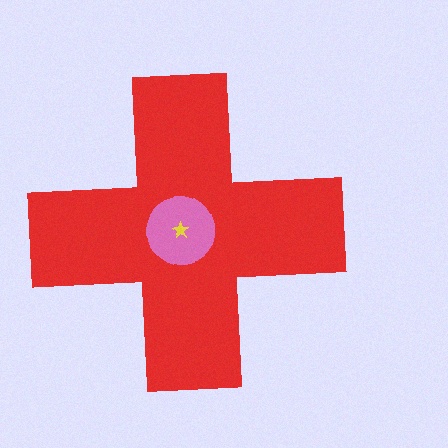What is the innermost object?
The yellow star.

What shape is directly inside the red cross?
The pink circle.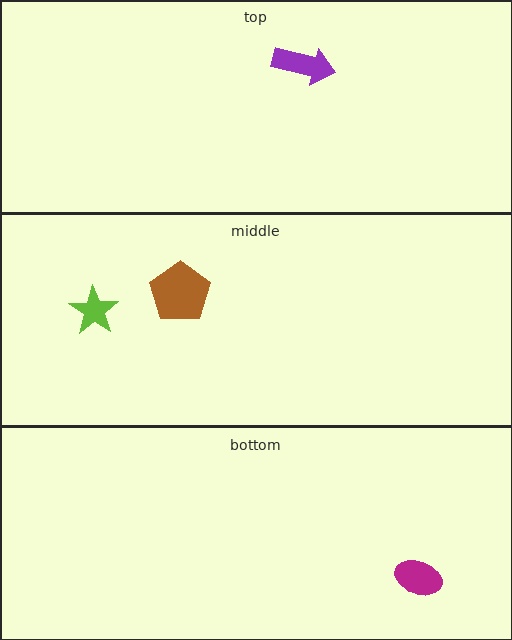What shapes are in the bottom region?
The magenta ellipse.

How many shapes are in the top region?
1.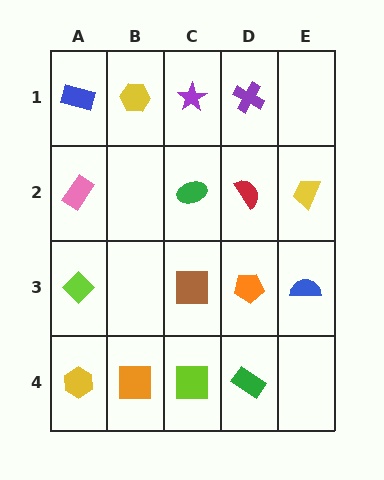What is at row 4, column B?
An orange square.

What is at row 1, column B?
A yellow hexagon.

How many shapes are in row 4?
4 shapes.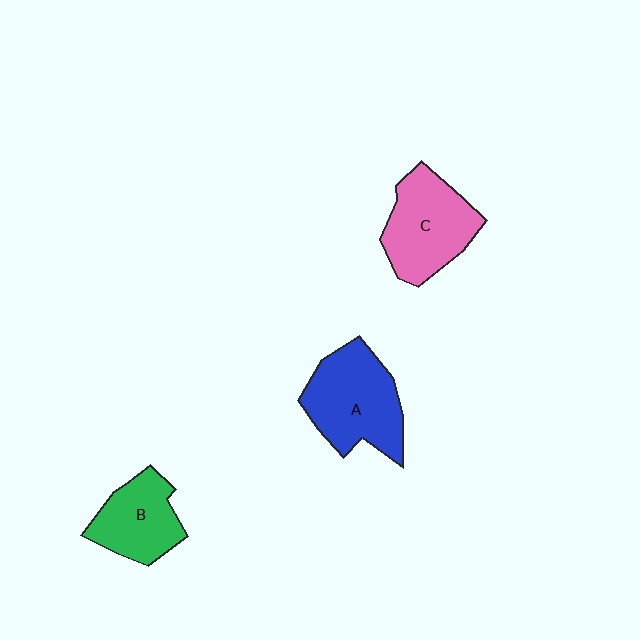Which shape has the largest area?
Shape A (blue).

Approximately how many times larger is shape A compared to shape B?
Approximately 1.4 times.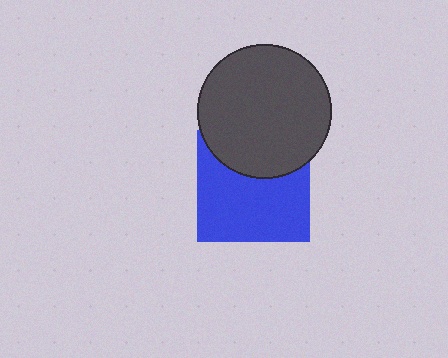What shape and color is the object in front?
The object in front is a dark gray circle.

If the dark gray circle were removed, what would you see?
You would see the complete blue square.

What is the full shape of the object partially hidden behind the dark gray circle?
The partially hidden object is a blue square.